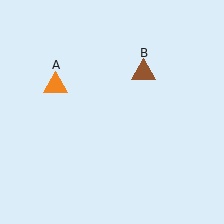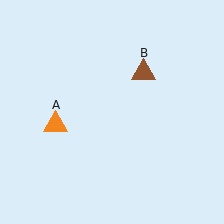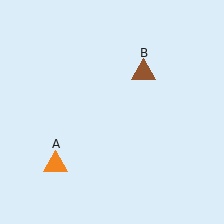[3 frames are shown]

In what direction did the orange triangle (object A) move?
The orange triangle (object A) moved down.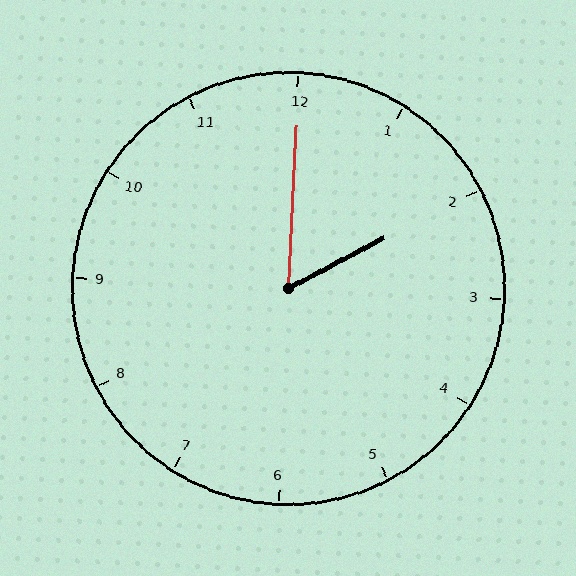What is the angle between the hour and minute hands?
Approximately 60 degrees.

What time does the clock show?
2:00.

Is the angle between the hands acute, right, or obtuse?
It is acute.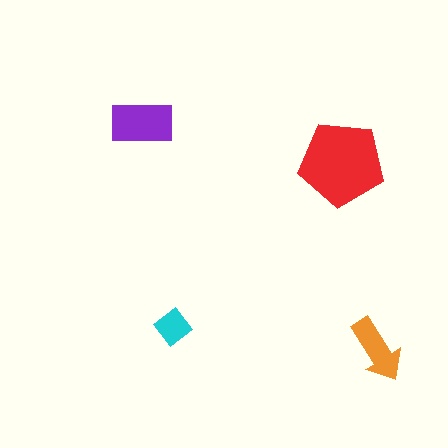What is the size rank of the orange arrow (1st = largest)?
3rd.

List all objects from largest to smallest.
The red pentagon, the purple rectangle, the orange arrow, the cyan diamond.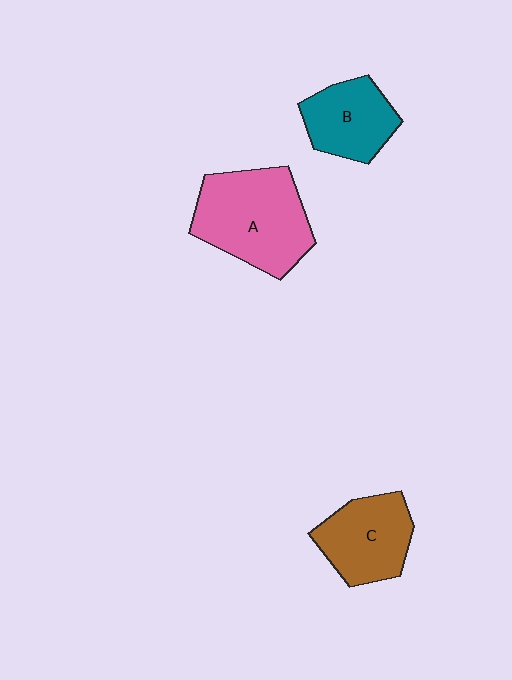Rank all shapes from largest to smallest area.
From largest to smallest: A (pink), C (brown), B (teal).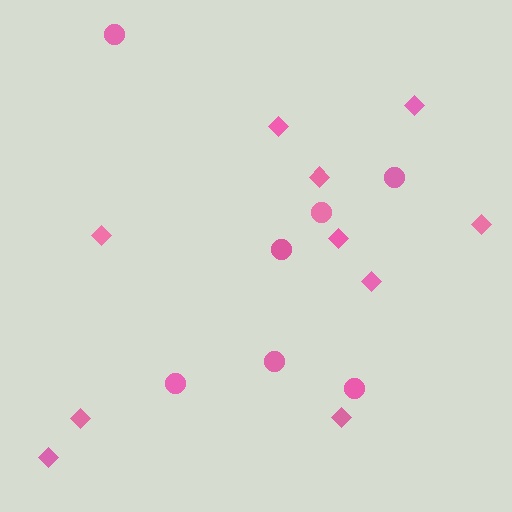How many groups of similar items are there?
There are 2 groups: one group of circles (7) and one group of diamonds (10).